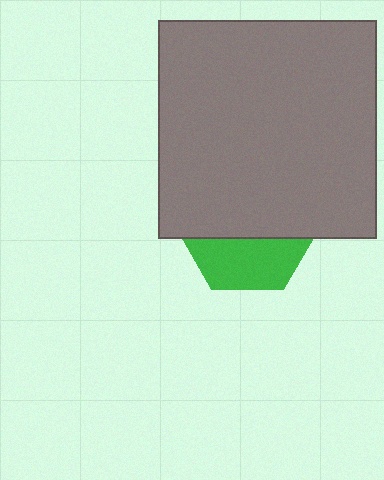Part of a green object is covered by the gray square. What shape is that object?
It is a hexagon.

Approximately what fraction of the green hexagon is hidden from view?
Roughly 63% of the green hexagon is hidden behind the gray square.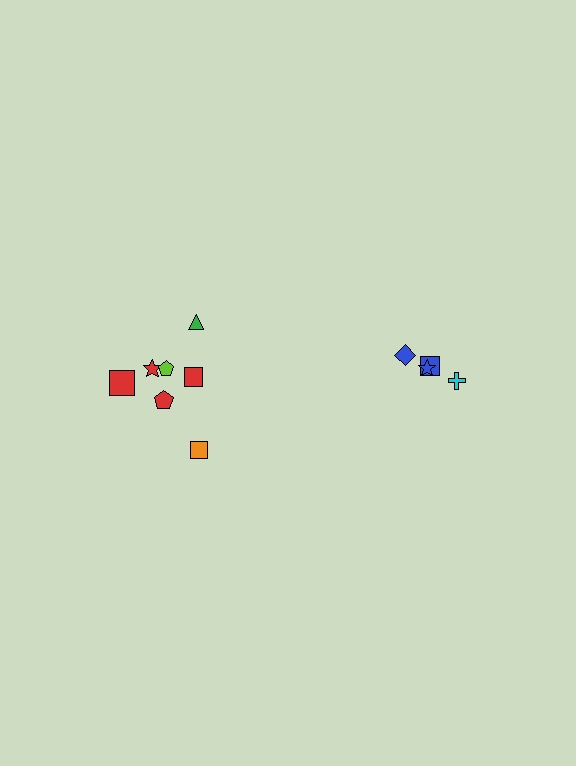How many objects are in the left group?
There are 7 objects.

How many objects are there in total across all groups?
There are 11 objects.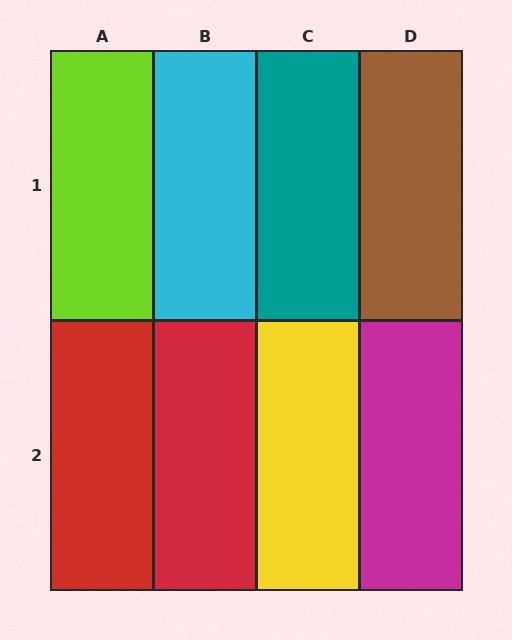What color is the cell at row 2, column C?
Yellow.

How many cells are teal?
1 cell is teal.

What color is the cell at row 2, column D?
Magenta.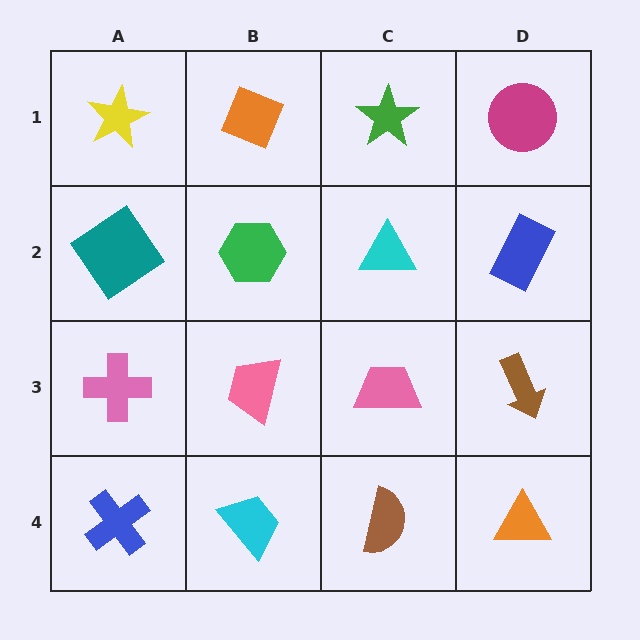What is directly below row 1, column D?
A blue rectangle.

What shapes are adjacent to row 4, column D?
A brown arrow (row 3, column D), a brown semicircle (row 4, column C).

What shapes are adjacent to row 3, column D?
A blue rectangle (row 2, column D), an orange triangle (row 4, column D), a pink trapezoid (row 3, column C).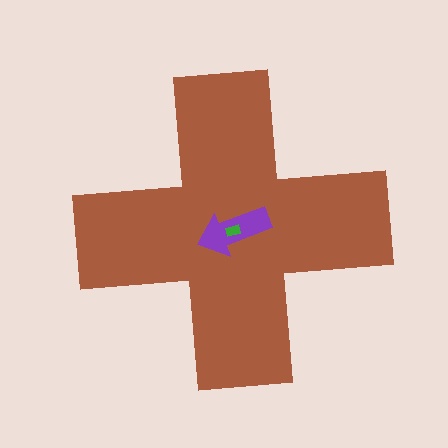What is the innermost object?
The green rectangle.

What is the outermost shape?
The brown cross.